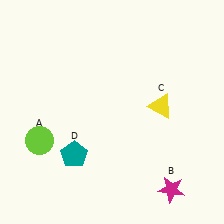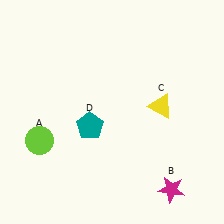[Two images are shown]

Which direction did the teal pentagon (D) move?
The teal pentagon (D) moved up.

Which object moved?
The teal pentagon (D) moved up.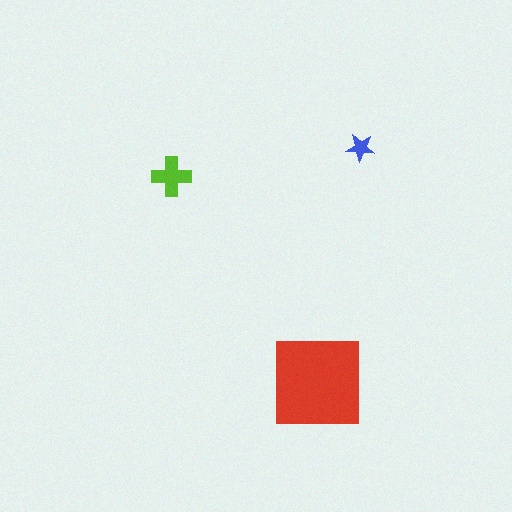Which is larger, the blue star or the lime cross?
The lime cross.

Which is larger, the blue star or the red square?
The red square.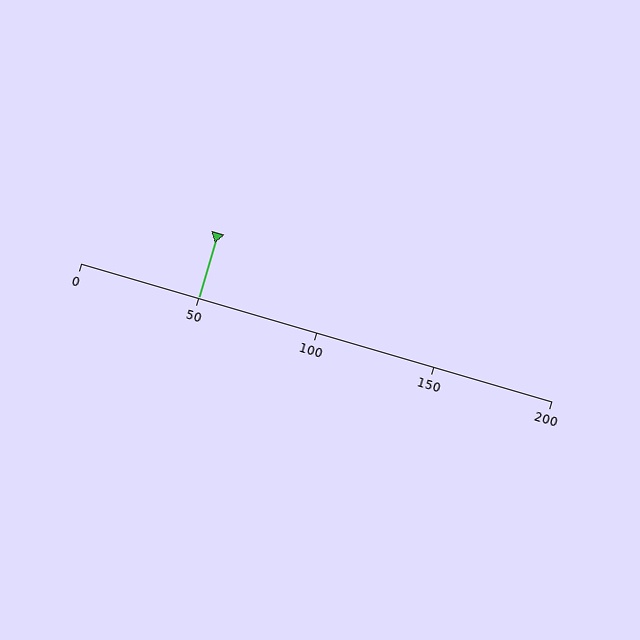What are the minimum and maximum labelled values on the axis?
The axis runs from 0 to 200.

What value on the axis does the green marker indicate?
The marker indicates approximately 50.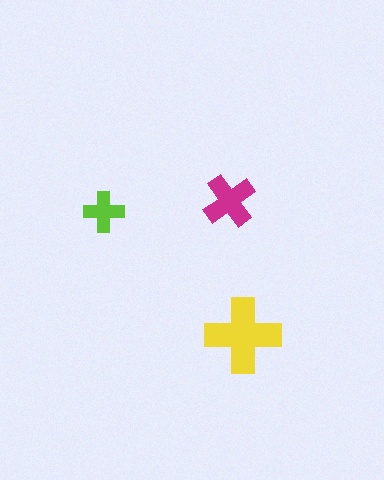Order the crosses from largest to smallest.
the yellow one, the magenta one, the lime one.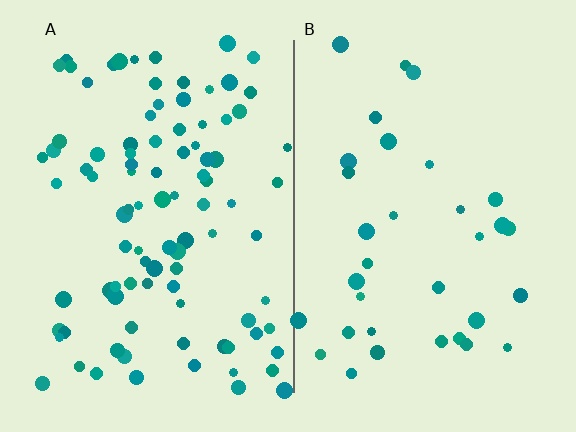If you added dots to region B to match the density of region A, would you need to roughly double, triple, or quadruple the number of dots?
Approximately triple.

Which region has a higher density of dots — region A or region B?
A (the left).